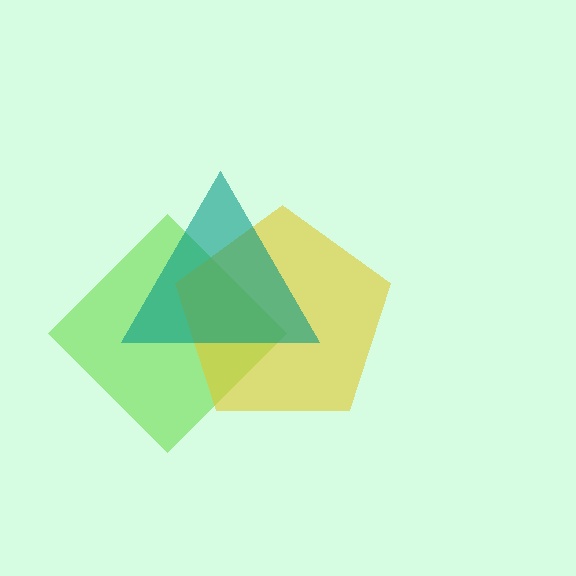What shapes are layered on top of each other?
The layered shapes are: a lime diamond, a yellow pentagon, a teal triangle.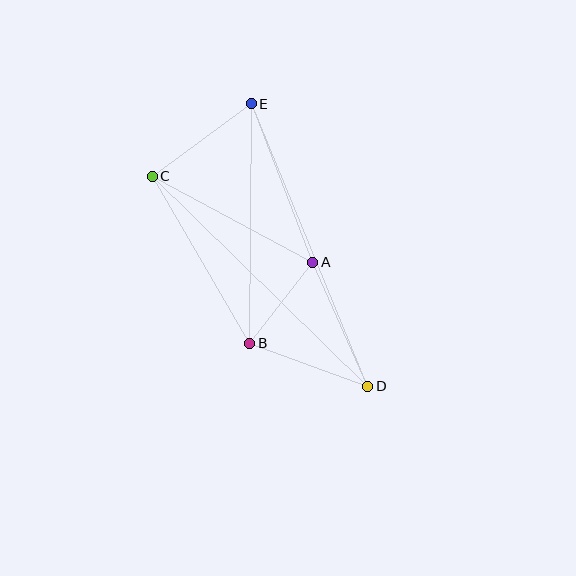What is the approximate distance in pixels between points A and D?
The distance between A and D is approximately 136 pixels.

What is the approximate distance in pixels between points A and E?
The distance between A and E is approximately 170 pixels.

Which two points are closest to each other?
Points A and B are closest to each other.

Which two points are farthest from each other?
Points D and E are farthest from each other.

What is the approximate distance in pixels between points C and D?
The distance between C and D is approximately 301 pixels.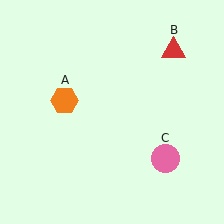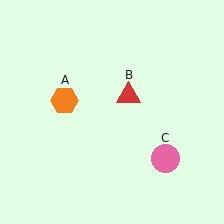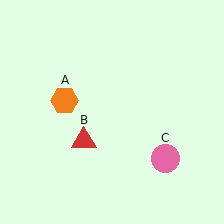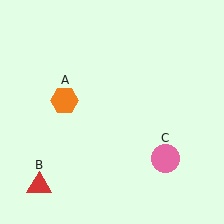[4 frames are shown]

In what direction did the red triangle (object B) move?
The red triangle (object B) moved down and to the left.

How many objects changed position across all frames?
1 object changed position: red triangle (object B).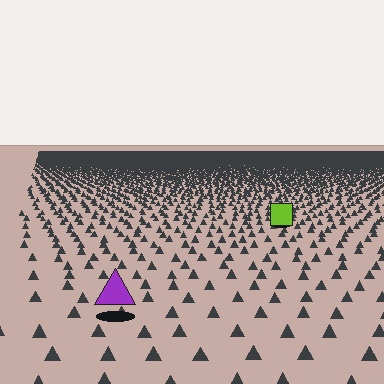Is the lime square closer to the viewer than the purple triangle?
No. The purple triangle is closer — you can tell from the texture gradient: the ground texture is coarser near it.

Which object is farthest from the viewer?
The lime square is farthest from the viewer. It appears smaller and the ground texture around it is denser.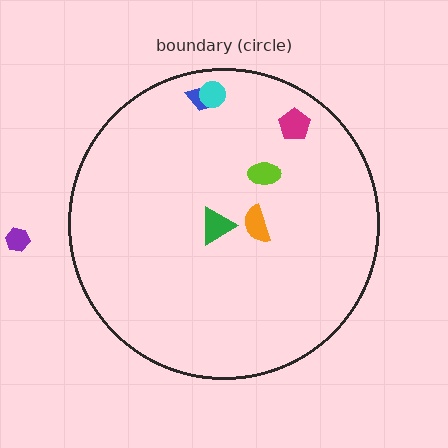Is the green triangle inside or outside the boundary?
Inside.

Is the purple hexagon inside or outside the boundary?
Outside.